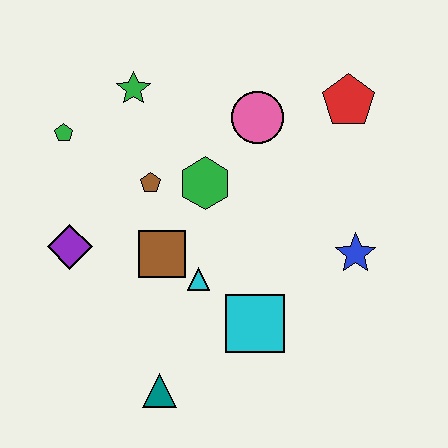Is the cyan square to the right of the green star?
Yes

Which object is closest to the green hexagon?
The brown pentagon is closest to the green hexagon.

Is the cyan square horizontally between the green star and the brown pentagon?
No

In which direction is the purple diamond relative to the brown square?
The purple diamond is to the left of the brown square.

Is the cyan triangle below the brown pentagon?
Yes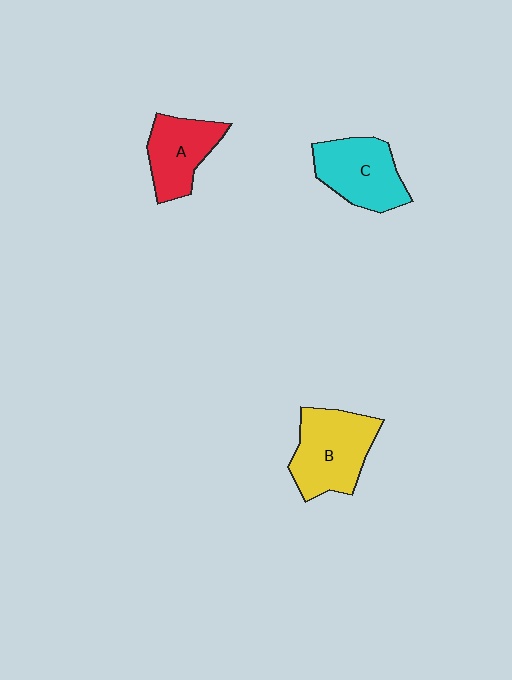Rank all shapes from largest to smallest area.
From largest to smallest: B (yellow), C (cyan), A (red).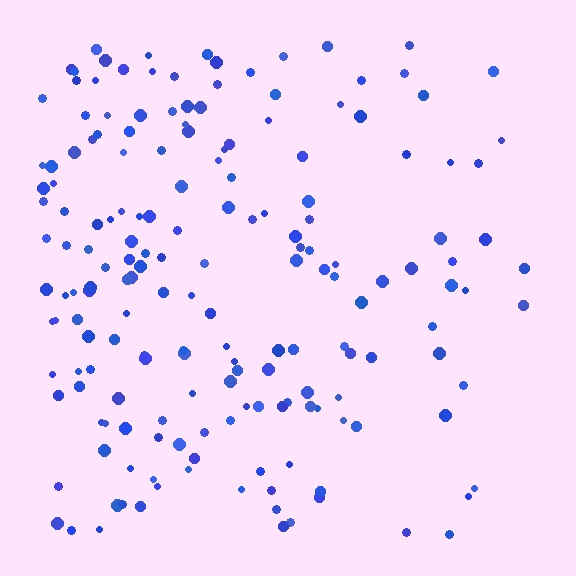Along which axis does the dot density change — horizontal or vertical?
Horizontal.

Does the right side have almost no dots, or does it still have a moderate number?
Still a moderate number, just noticeably fewer than the left.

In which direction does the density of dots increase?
From right to left, with the left side densest.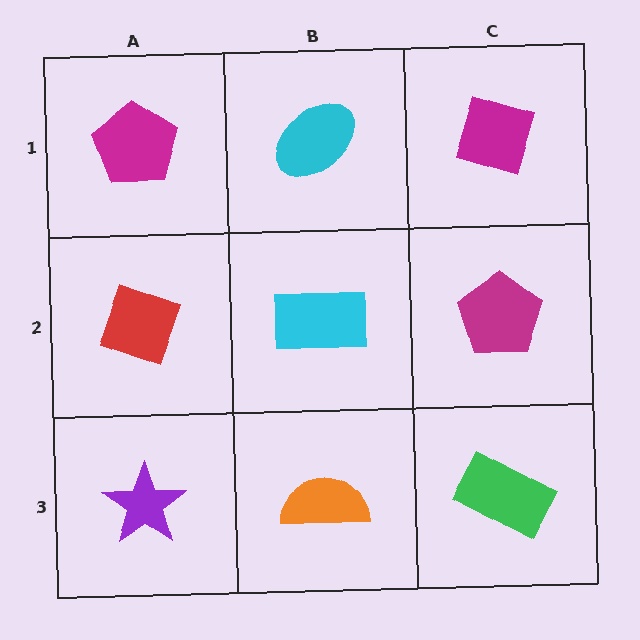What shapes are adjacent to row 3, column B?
A cyan rectangle (row 2, column B), a purple star (row 3, column A), a green rectangle (row 3, column C).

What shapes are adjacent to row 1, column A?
A red diamond (row 2, column A), a cyan ellipse (row 1, column B).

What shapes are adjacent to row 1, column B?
A cyan rectangle (row 2, column B), a magenta pentagon (row 1, column A), a magenta diamond (row 1, column C).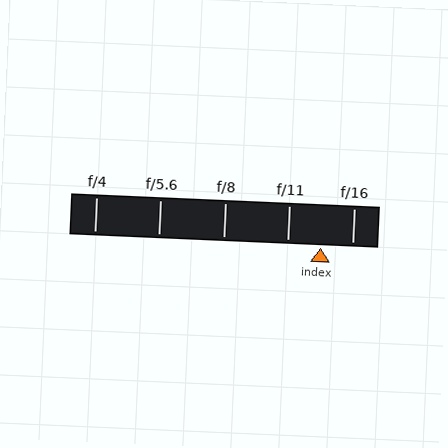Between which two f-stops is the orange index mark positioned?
The index mark is between f/11 and f/16.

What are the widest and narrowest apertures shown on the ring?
The widest aperture shown is f/4 and the narrowest is f/16.